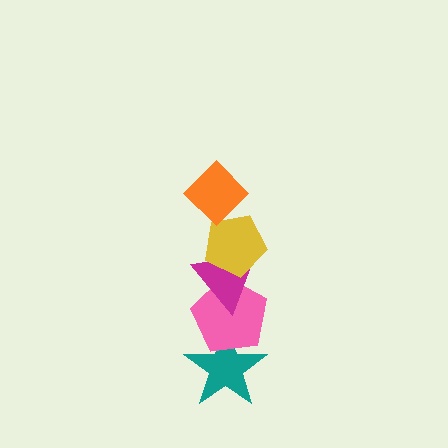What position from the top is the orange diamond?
The orange diamond is 1st from the top.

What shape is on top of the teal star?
The pink pentagon is on top of the teal star.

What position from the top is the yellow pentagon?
The yellow pentagon is 2nd from the top.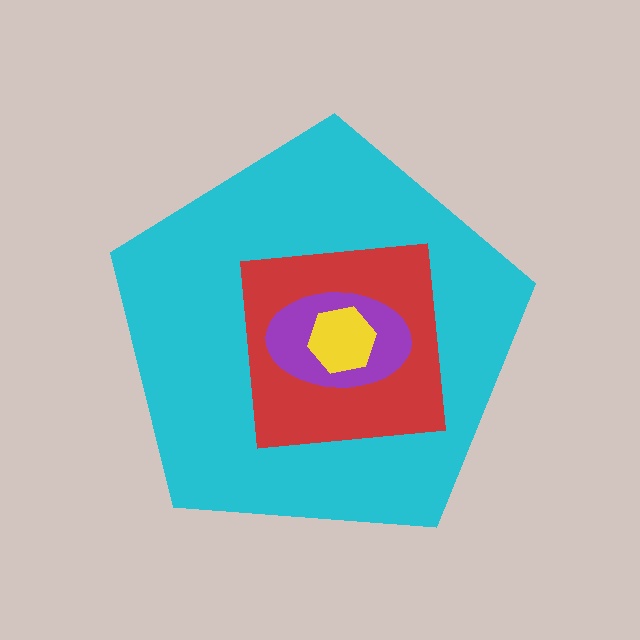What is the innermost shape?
The yellow hexagon.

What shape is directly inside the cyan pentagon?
The red square.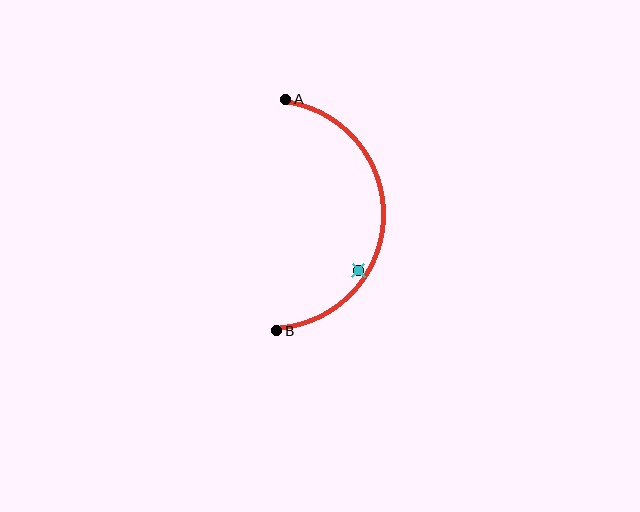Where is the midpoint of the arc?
The arc midpoint is the point on the curve farthest from the straight line joining A and B. It sits to the right of that line.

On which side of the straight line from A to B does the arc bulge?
The arc bulges to the right of the straight line connecting A and B.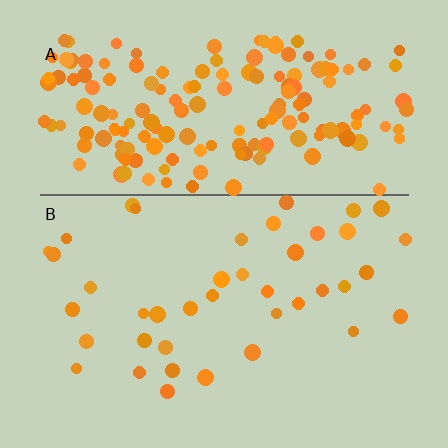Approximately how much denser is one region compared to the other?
Approximately 4.5× — region A over region B.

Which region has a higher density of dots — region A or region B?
A (the top).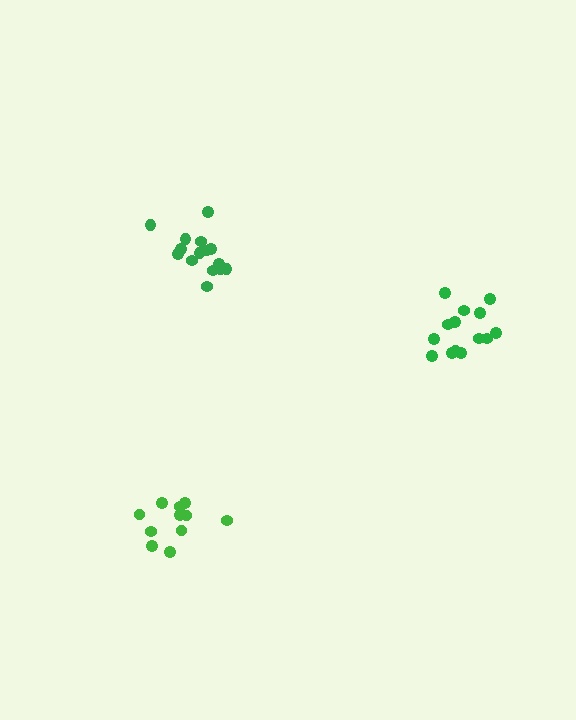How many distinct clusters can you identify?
There are 3 distinct clusters.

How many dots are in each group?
Group 1: 15 dots, Group 2: 14 dots, Group 3: 11 dots (40 total).